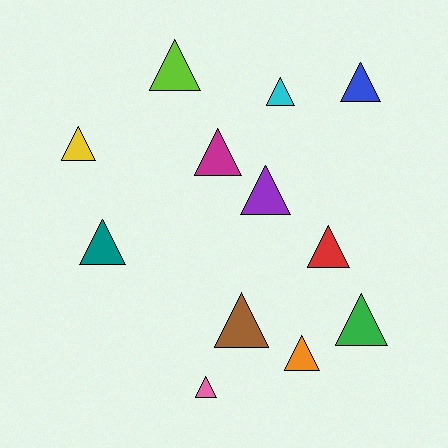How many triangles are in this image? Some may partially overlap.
There are 12 triangles.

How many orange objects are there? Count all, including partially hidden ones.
There is 1 orange object.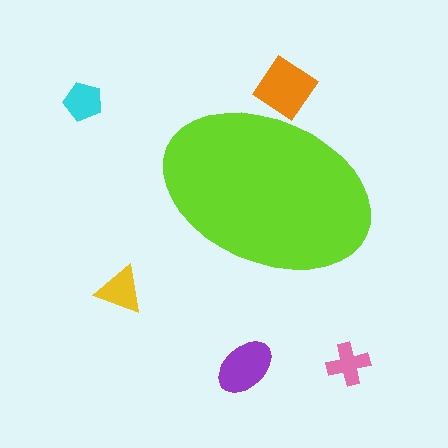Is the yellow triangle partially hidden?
No, the yellow triangle is fully visible.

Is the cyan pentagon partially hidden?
No, the cyan pentagon is fully visible.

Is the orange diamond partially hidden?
Yes, the orange diamond is partially hidden behind the lime ellipse.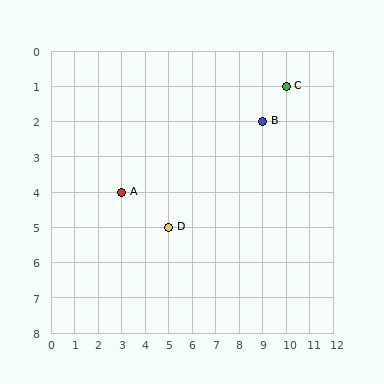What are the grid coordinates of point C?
Point C is at grid coordinates (10, 1).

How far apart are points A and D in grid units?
Points A and D are 2 columns and 1 row apart (about 2.2 grid units diagonally).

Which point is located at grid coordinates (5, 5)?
Point D is at (5, 5).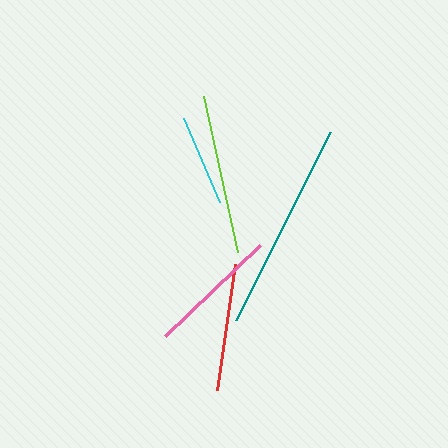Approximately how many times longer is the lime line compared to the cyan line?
The lime line is approximately 1.7 times the length of the cyan line.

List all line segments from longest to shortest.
From longest to shortest: teal, lime, pink, red, cyan.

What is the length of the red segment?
The red segment is approximately 127 pixels long.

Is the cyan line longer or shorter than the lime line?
The lime line is longer than the cyan line.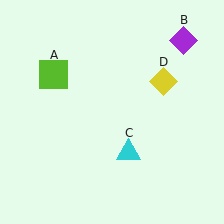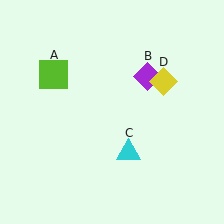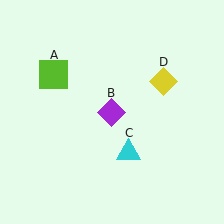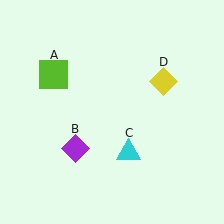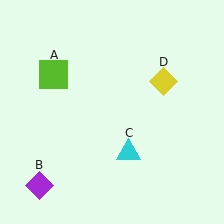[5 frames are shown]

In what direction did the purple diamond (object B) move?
The purple diamond (object B) moved down and to the left.